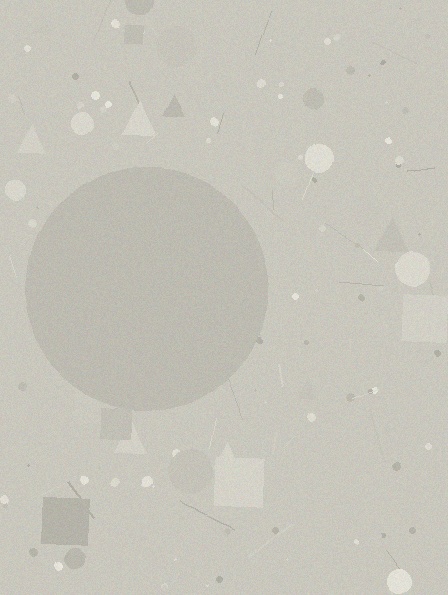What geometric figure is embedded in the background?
A circle is embedded in the background.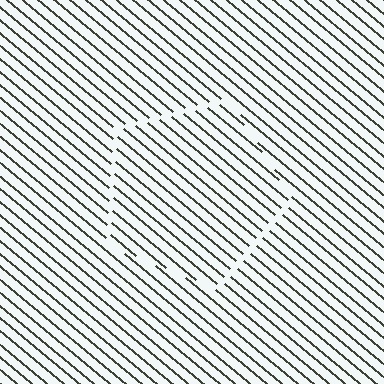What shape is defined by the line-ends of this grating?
An illusory pentagon. The interior of the shape contains the same grating, shifted by half a period — the contour is defined by the phase discontinuity where line-ends from the inner and outer gratings abut.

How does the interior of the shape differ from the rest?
The interior of the shape contains the same grating, shifted by half a period — the contour is defined by the phase discontinuity where line-ends from the inner and outer gratings abut.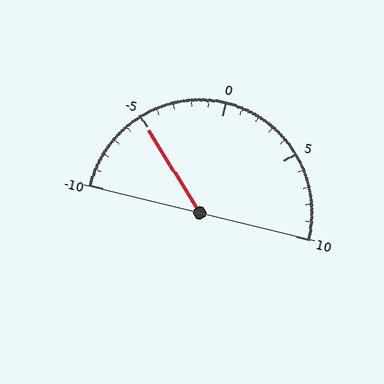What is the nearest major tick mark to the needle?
The nearest major tick mark is -5.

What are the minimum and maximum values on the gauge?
The gauge ranges from -10 to 10.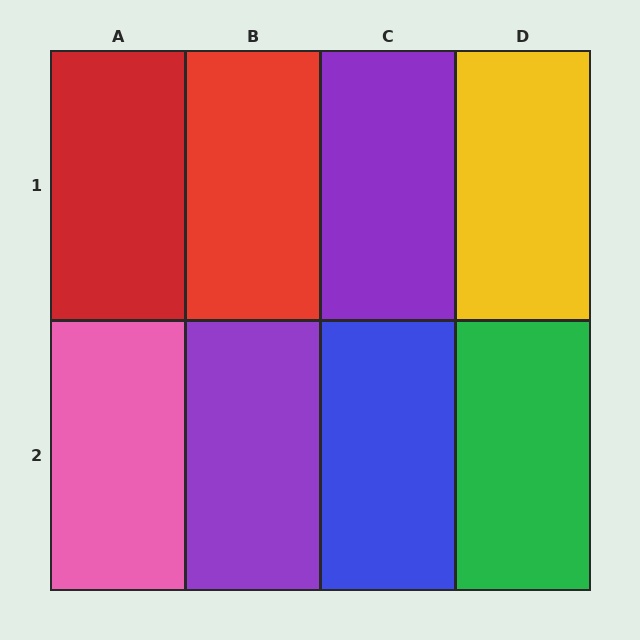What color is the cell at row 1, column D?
Yellow.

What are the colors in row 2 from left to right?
Pink, purple, blue, green.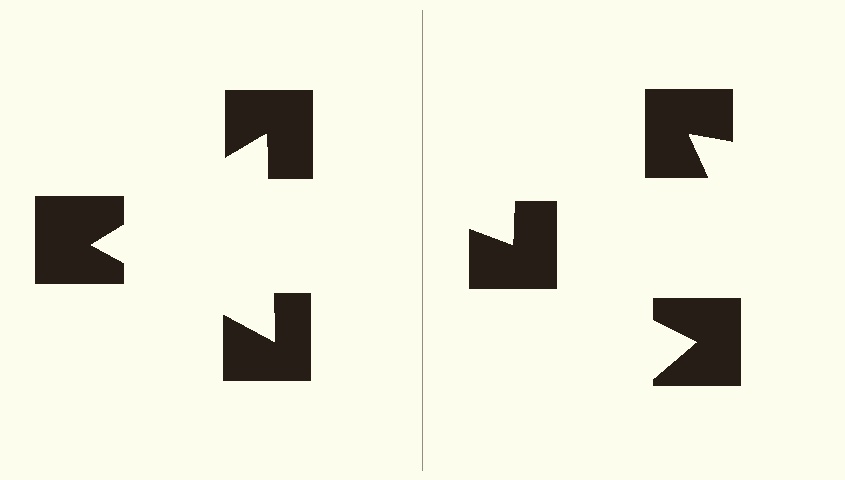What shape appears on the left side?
An illusory triangle.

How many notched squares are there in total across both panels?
6 — 3 on each side.